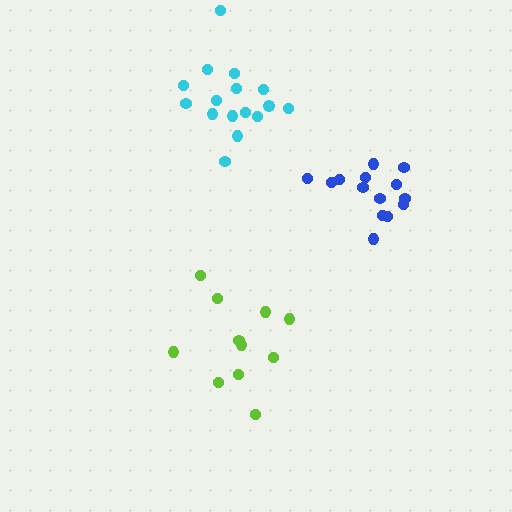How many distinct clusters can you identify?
There are 3 distinct clusters.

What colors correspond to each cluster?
The clusters are colored: cyan, lime, blue.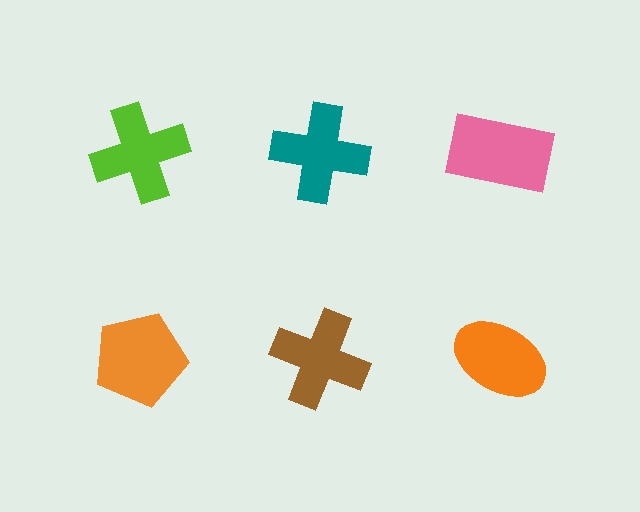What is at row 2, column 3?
An orange ellipse.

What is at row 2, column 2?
A brown cross.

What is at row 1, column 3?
A pink rectangle.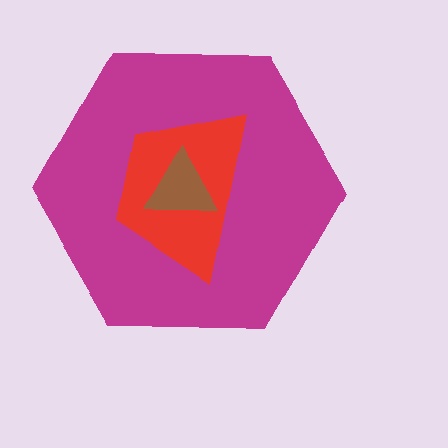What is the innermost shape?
The brown triangle.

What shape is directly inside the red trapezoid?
The brown triangle.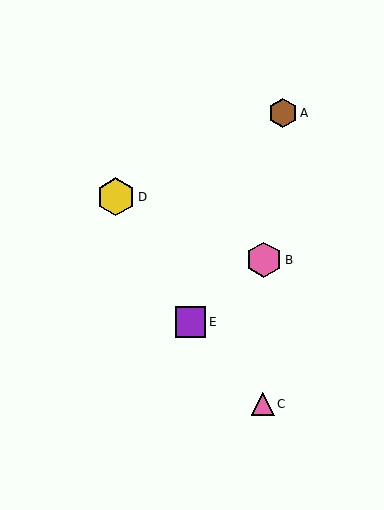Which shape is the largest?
The yellow hexagon (labeled D) is the largest.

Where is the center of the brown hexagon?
The center of the brown hexagon is at (283, 113).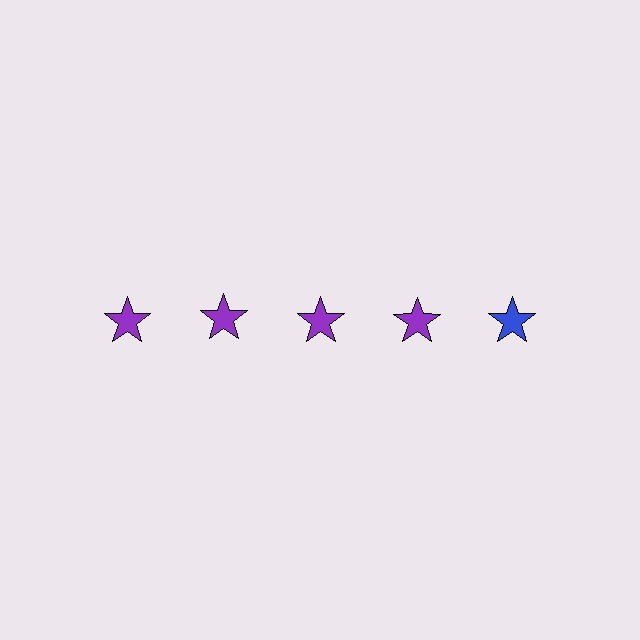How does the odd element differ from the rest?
It has a different color: blue instead of purple.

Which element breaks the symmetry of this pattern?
The blue star in the top row, rightmost column breaks the symmetry. All other shapes are purple stars.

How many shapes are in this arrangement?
There are 5 shapes arranged in a grid pattern.